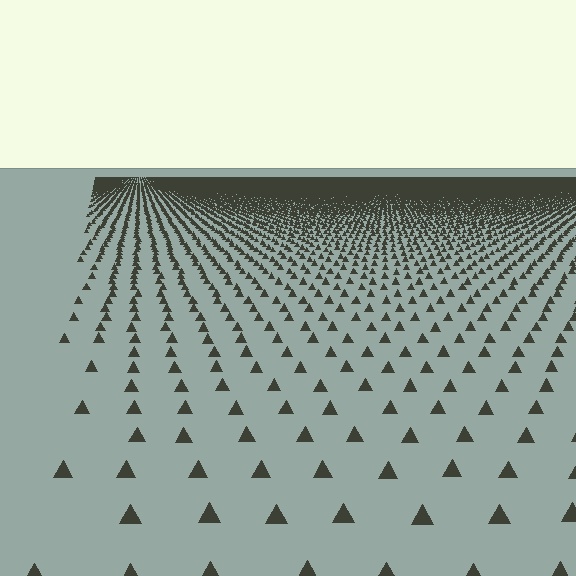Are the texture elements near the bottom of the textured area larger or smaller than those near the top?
Larger. Near the bottom, elements are closer to the viewer and appear at a bigger on-screen size.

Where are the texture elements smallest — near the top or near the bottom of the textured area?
Near the top.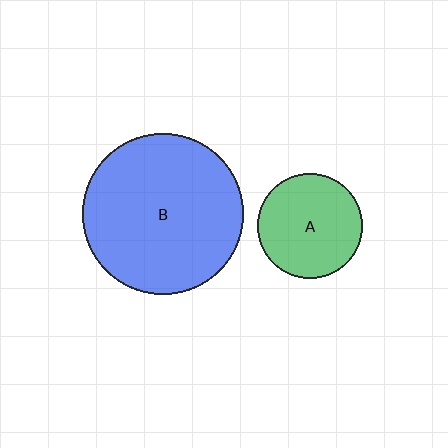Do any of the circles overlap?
No, none of the circles overlap.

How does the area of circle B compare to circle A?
Approximately 2.4 times.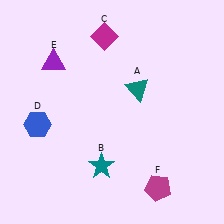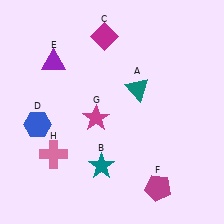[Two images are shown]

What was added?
A magenta star (G), a pink cross (H) were added in Image 2.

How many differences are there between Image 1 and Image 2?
There are 2 differences between the two images.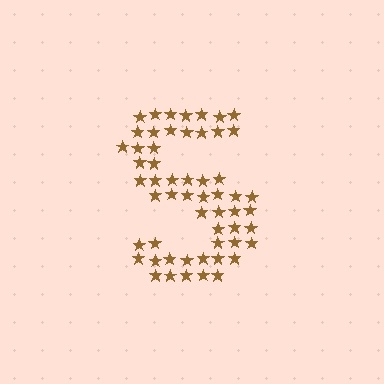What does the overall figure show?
The overall figure shows the letter S.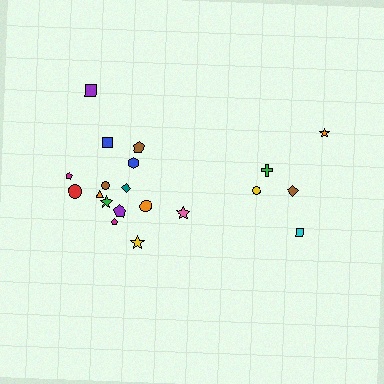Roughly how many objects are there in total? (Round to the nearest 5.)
Roughly 20 objects in total.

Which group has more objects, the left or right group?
The left group.